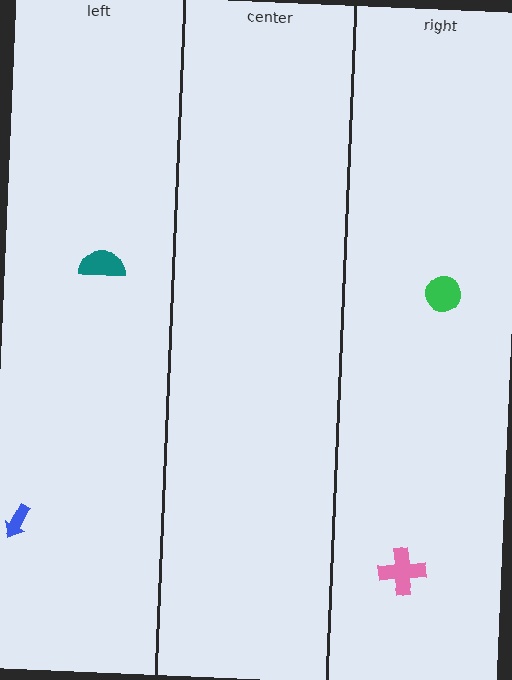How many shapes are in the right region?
2.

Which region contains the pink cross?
The right region.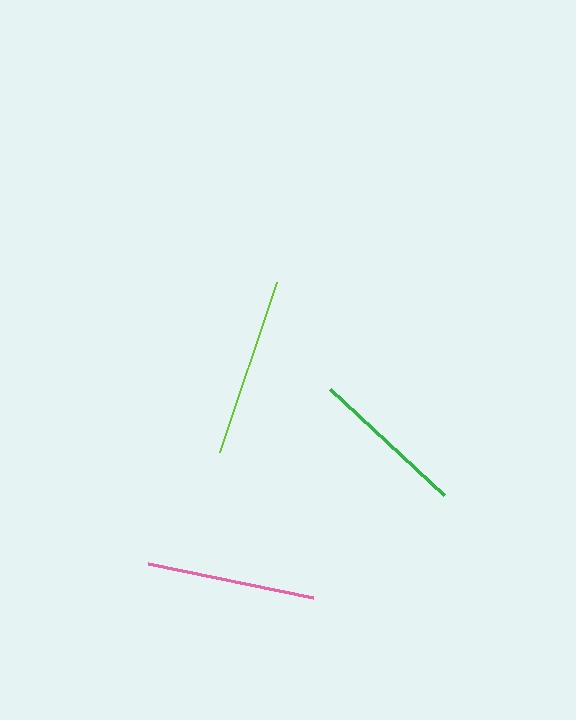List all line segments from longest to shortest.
From longest to shortest: lime, pink, green.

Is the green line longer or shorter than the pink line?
The pink line is longer than the green line.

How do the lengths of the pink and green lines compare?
The pink and green lines are approximately the same length.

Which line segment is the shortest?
The green line is the shortest at approximately 156 pixels.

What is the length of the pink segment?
The pink segment is approximately 168 pixels long.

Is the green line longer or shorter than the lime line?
The lime line is longer than the green line.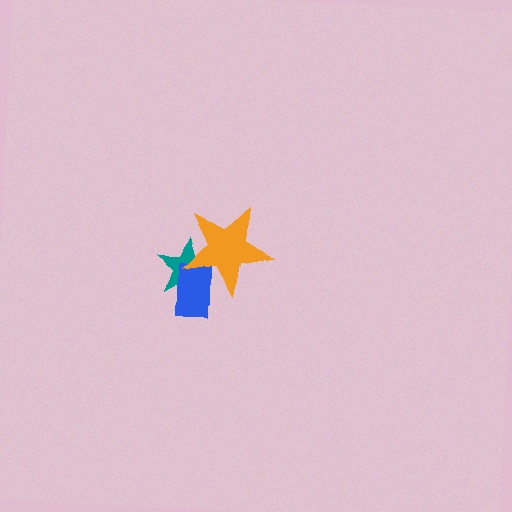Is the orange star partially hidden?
No, no other shape covers it.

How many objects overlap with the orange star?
2 objects overlap with the orange star.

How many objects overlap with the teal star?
2 objects overlap with the teal star.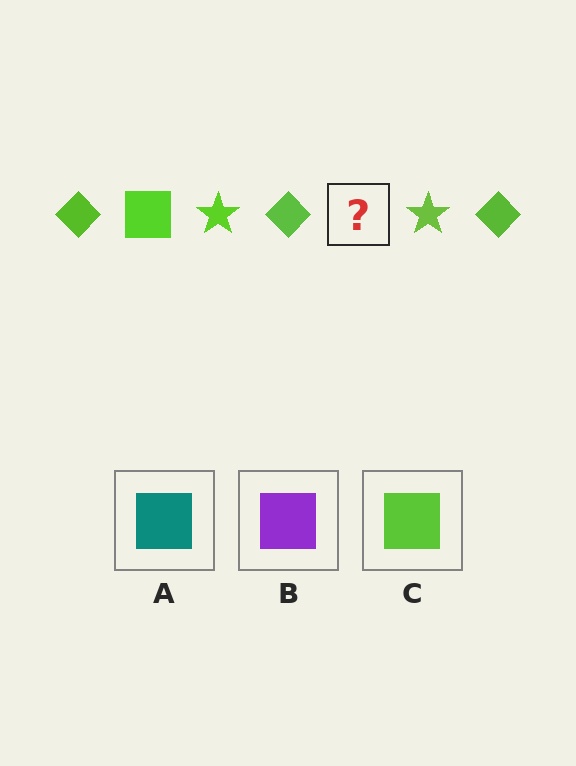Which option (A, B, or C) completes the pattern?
C.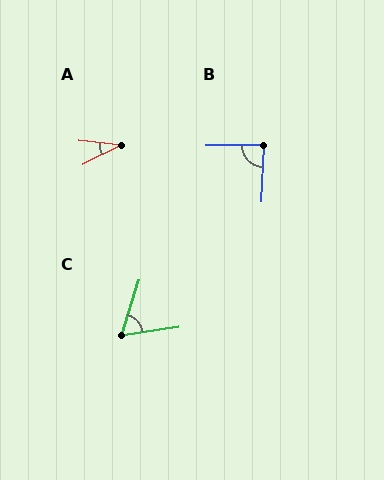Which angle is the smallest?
A, at approximately 32 degrees.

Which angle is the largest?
B, at approximately 87 degrees.